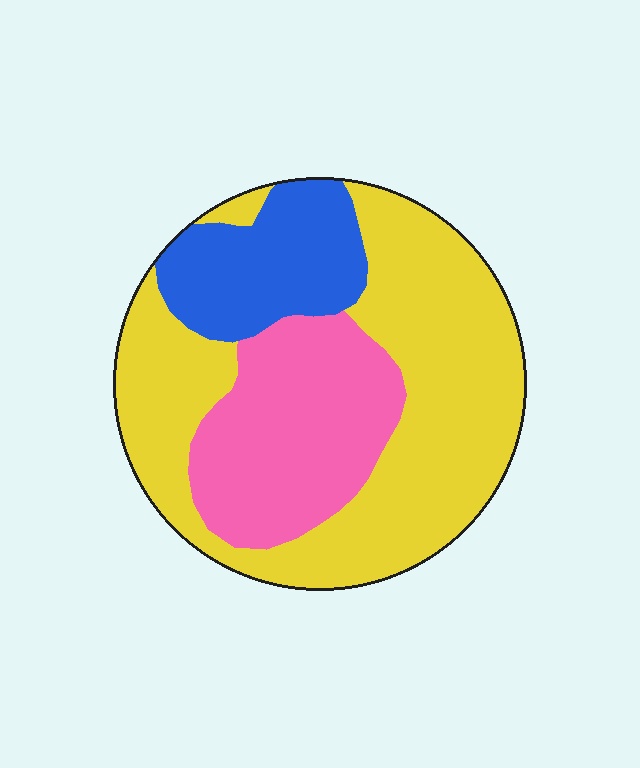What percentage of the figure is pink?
Pink covers roughly 25% of the figure.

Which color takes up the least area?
Blue, at roughly 20%.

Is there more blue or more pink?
Pink.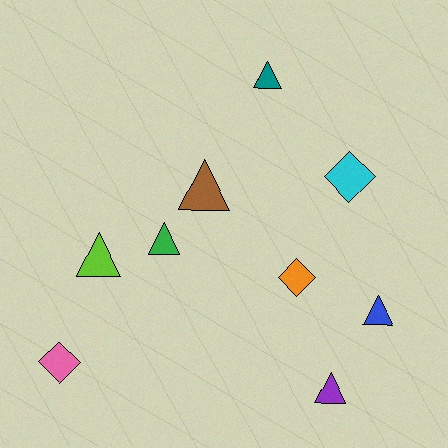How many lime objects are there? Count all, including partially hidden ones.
There is 1 lime object.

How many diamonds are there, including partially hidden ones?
There are 3 diamonds.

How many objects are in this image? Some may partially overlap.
There are 9 objects.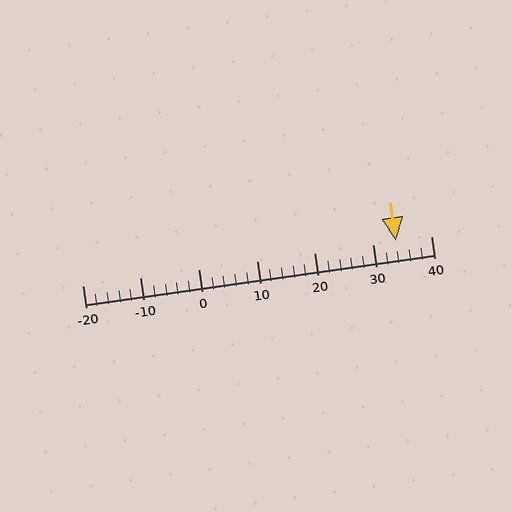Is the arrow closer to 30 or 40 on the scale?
The arrow is closer to 30.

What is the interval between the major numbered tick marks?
The major tick marks are spaced 10 units apart.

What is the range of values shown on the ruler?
The ruler shows values from -20 to 40.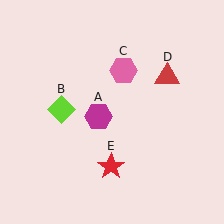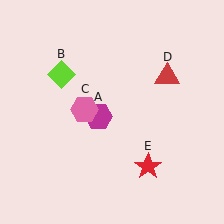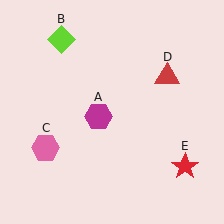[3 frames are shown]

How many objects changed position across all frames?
3 objects changed position: lime diamond (object B), pink hexagon (object C), red star (object E).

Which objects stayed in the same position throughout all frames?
Magenta hexagon (object A) and red triangle (object D) remained stationary.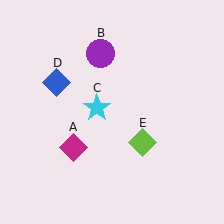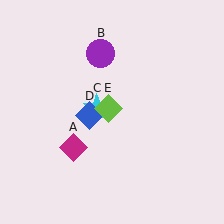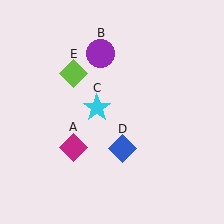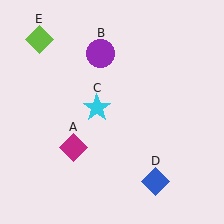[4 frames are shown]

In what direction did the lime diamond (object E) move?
The lime diamond (object E) moved up and to the left.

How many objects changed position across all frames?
2 objects changed position: blue diamond (object D), lime diamond (object E).